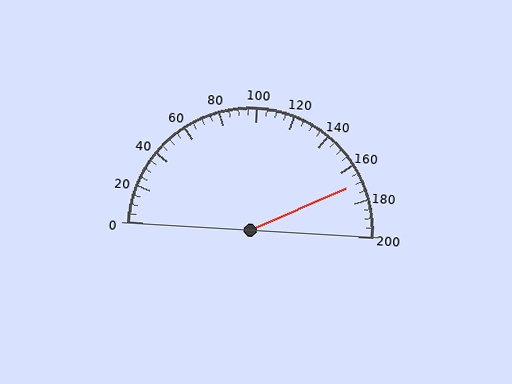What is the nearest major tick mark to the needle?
The nearest major tick mark is 160.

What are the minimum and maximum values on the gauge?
The gauge ranges from 0 to 200.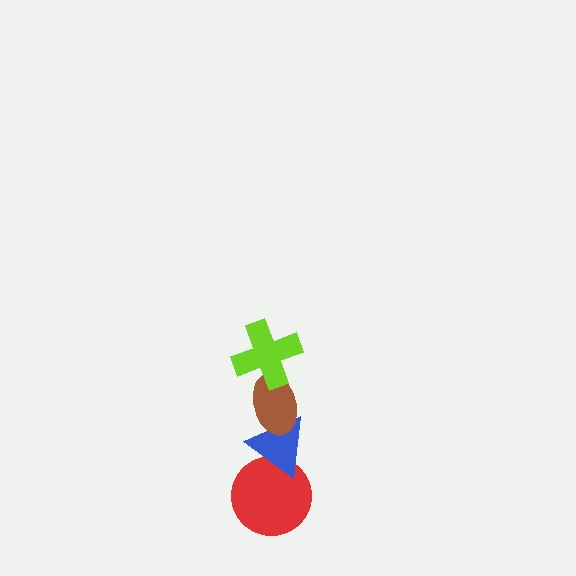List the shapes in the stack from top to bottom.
From top to bottom: the lime cross, the brown ellipse, the blue triangle, the red circle.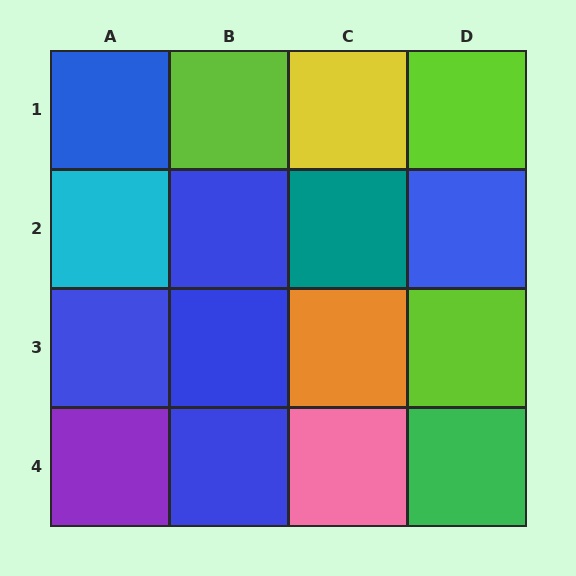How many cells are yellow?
1 cell is yellow.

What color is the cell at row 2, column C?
Teal.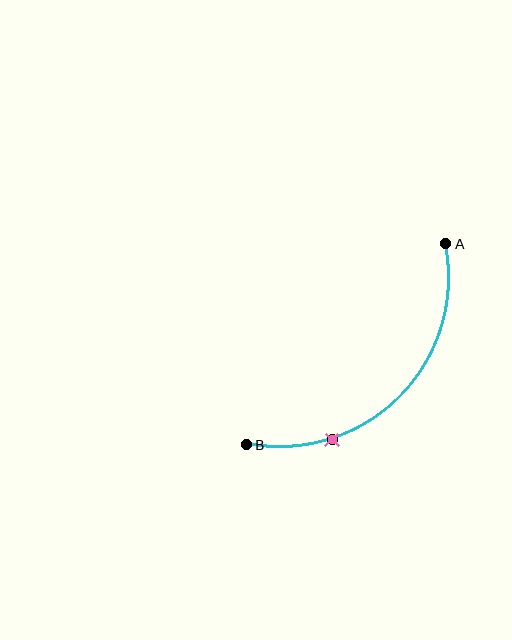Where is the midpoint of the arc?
The arc midpoint is the point on the curve farthest from the straight line joining A and B. It sits below and to the right of that line.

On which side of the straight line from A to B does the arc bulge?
The arc bulges below and to the right of the straight line connecting A and B.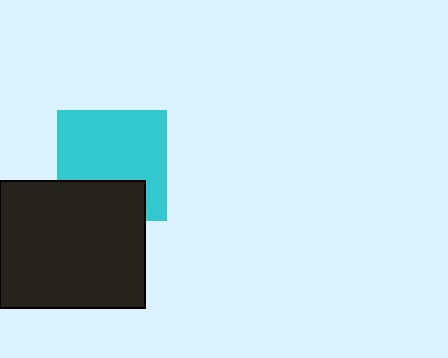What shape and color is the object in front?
The object in front is a black rectangle.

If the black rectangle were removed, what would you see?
You would see the complete cyan square.